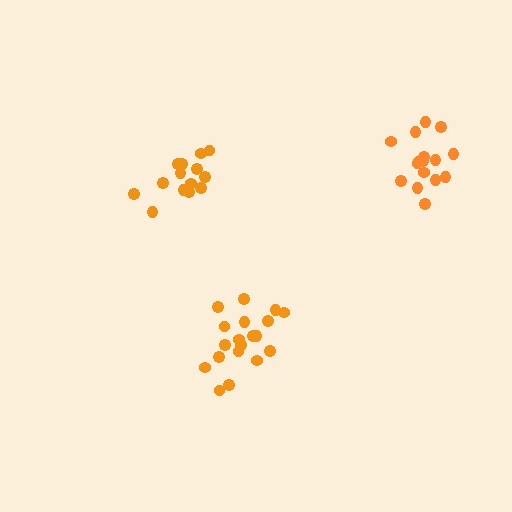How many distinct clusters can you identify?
There are 3 distinct clusters.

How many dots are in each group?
Group 1: 14 dots, Group 2: 19 dots, Group 3: 16 dots (49 total).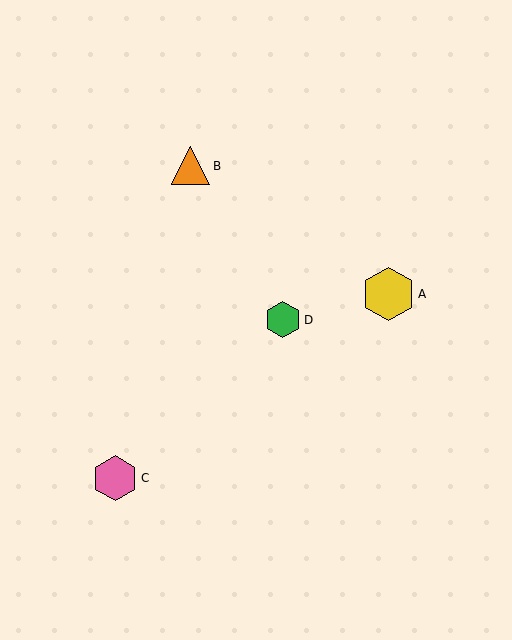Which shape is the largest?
The yellow hexagon (labeled A) is the largest.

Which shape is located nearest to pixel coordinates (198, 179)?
The orange triangle (labeled B) at (191, 166) is nearest to that location.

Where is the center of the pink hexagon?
The center of the pink hexagon is at (115, 478).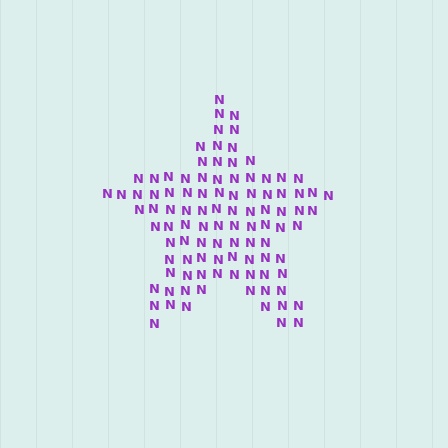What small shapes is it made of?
It is made of small letter N's.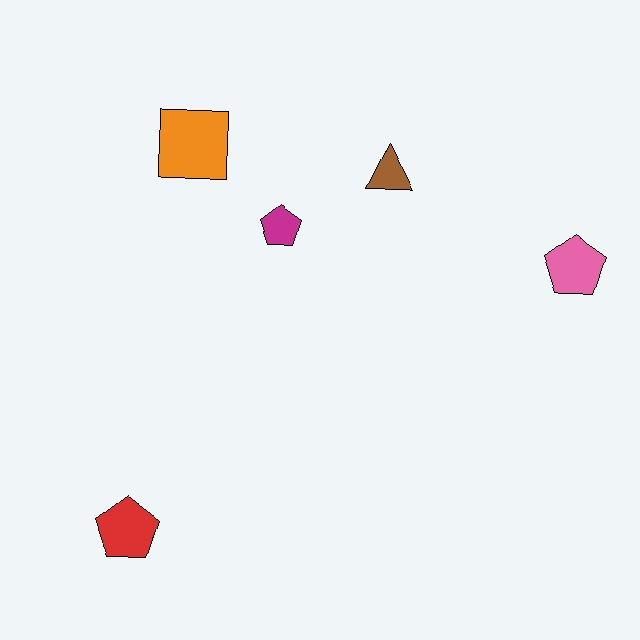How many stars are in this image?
There are no stars.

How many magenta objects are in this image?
There is 1 magenta object.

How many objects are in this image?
There are 5 objects.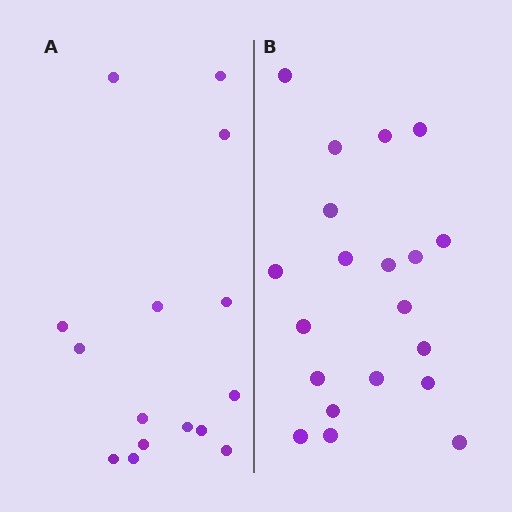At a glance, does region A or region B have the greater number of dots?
Region B (the right region) has more dots.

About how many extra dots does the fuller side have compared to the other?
Region B has about 5 more dots than region A.